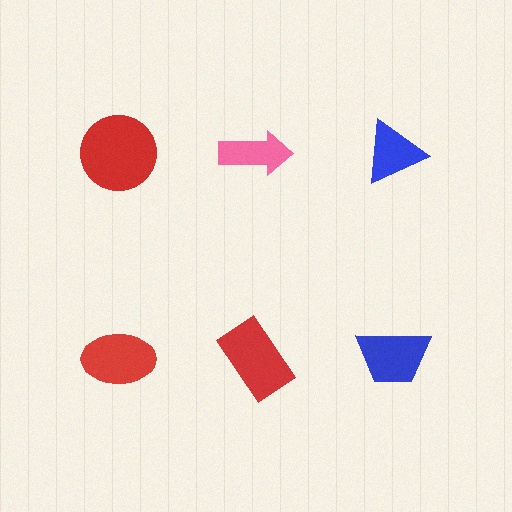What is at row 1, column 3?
A blue triangle.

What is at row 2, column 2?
A red rectangle.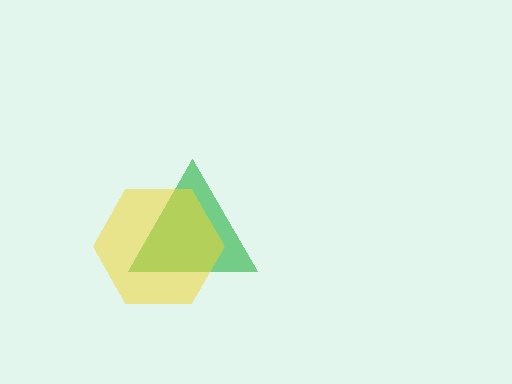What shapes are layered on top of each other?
The layered shapes are: a green triangle, a yellow hexagon.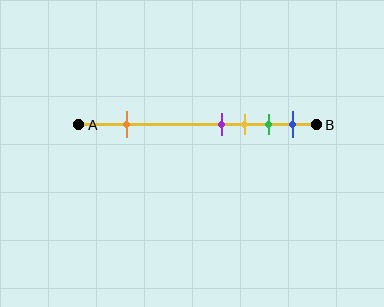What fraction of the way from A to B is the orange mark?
The orange mark is approximately 20% (0.2) of the way from A to B.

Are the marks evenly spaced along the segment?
No, the marks are not evenly spaced.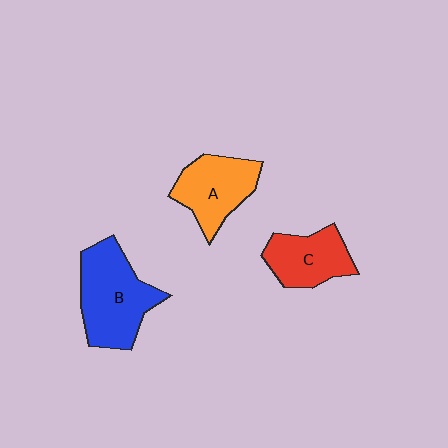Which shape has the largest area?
Shape B (blue).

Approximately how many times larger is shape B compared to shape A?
Approximately 1.3 times.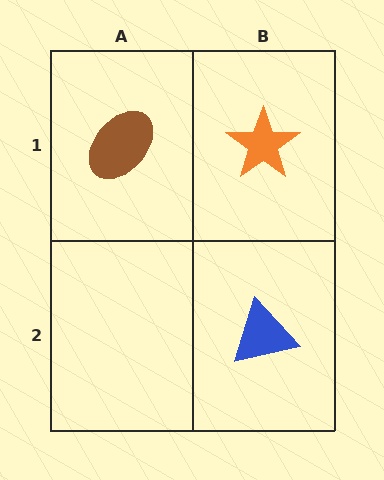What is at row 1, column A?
A brown ellipse.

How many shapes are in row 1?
2 shapes.